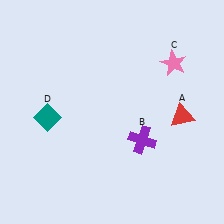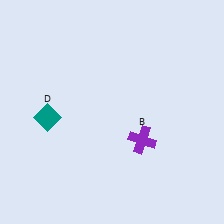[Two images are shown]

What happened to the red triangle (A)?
The red triangle (A) was removed in Image 2. It was in the bottom-right area of Image 1.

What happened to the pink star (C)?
The pink star (C) was removed in Image 2. It was in the top-right area of Image 1.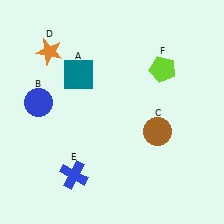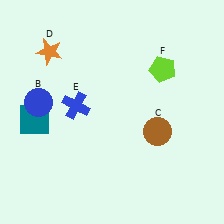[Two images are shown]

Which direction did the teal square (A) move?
The teal square (A) moved down.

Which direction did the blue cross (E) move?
The blue cross (E) moved up.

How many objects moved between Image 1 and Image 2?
2 objects moved between the two images.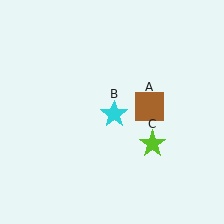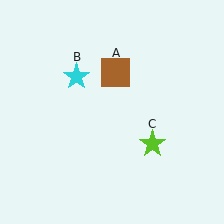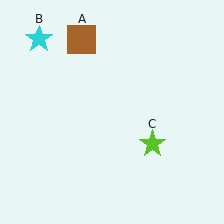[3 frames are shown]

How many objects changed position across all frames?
2 objects changed position: brown square (object A), cyan star (object B).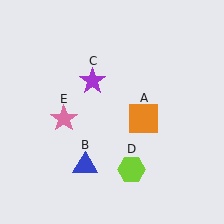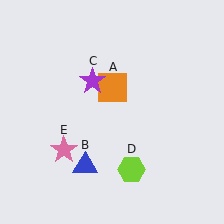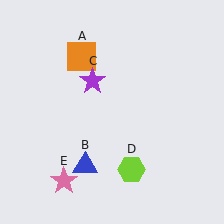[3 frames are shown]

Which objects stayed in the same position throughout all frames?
Blue triangle (object B) and purple star (object C) and lime hexagon (object D) remained stationary.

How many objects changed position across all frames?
2 objects changed position: orange square (object A), pink star (object E).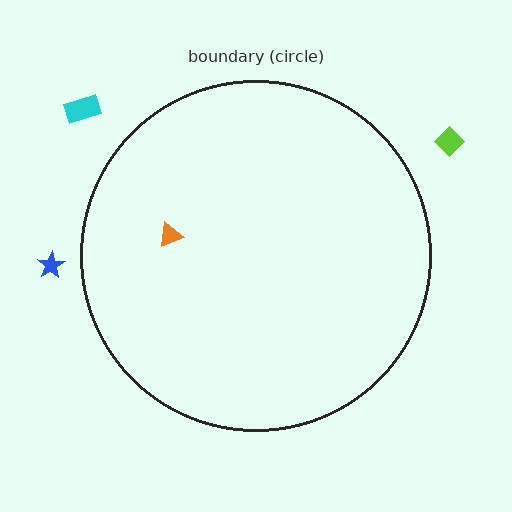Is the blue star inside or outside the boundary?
Outside.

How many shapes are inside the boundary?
1 inside, 3 outside.